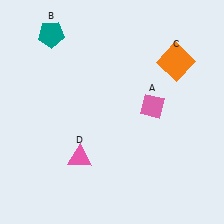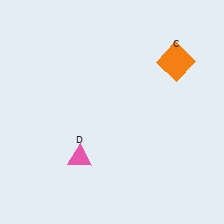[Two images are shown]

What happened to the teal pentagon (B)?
The teal pentagon (B) was removed in Image 2. It was in the top-left area of Image 1.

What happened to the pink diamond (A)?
The pink diamond (A) was removed in Image 2. It was in the top-right area of Image 1.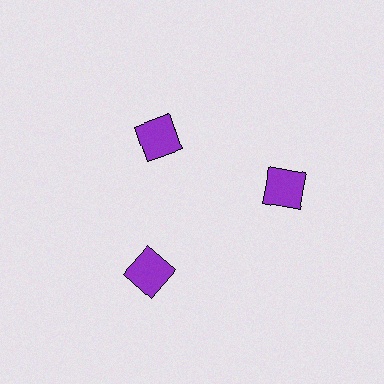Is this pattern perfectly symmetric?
No. The 3 purple squares are arranged in a ring, but one element near the 11 o'clock position is pulled inward toward the center, breaking the 3-fold rotational symmetry.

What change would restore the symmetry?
The symmetry would be restored by moving it outward, back onto the ring so that all 3 squares sit at equal angles and equal distance from the center.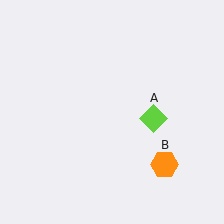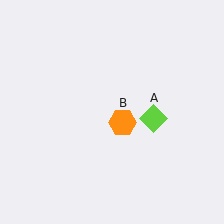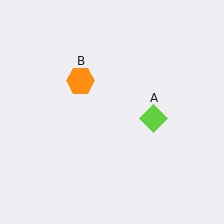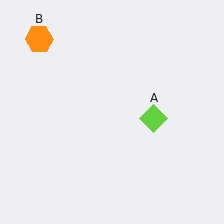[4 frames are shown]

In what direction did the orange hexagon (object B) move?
The orange hexagon (object B) moved up and to the left.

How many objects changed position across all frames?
1 object changed position: orange hexagon (object B).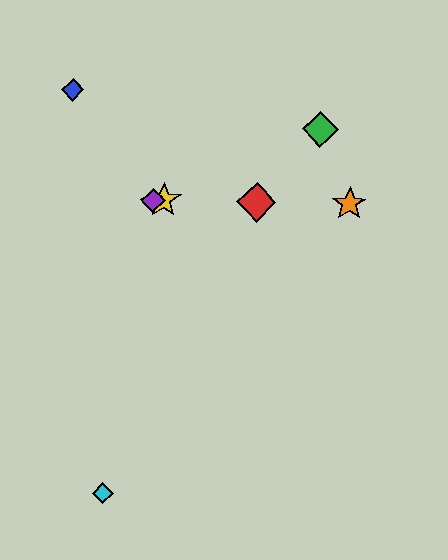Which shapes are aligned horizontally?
The red diamond, the yellow star, the purple diamond, the orange star are aligned horizontally.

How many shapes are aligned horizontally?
4 shapes (the red diamond, the yellow star, the purple diamond, the orange star) are aligned horizontally.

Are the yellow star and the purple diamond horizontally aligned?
Yes, both are at y≈200.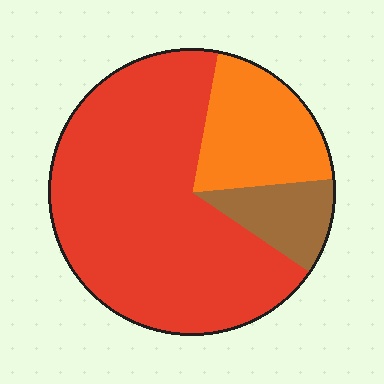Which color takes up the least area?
Brown, at roughly 10%.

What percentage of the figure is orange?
Orange covers 21% of the figure.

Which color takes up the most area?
Red, at roughly 70%.